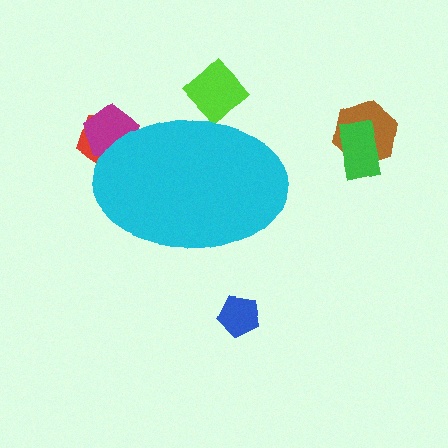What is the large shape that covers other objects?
A cyan ellipse.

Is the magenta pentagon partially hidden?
Yes, the magenta pentagon is partially hidden behind the cyan ellipse.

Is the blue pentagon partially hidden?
No, the blue pentagon is fully visible.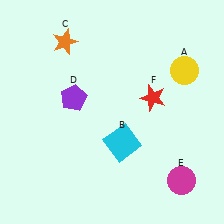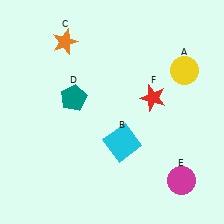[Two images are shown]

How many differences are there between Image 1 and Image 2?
There is 1 difference between the two images.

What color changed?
The pentagon (D) changed from purple in Image 1 to teal in Image 2.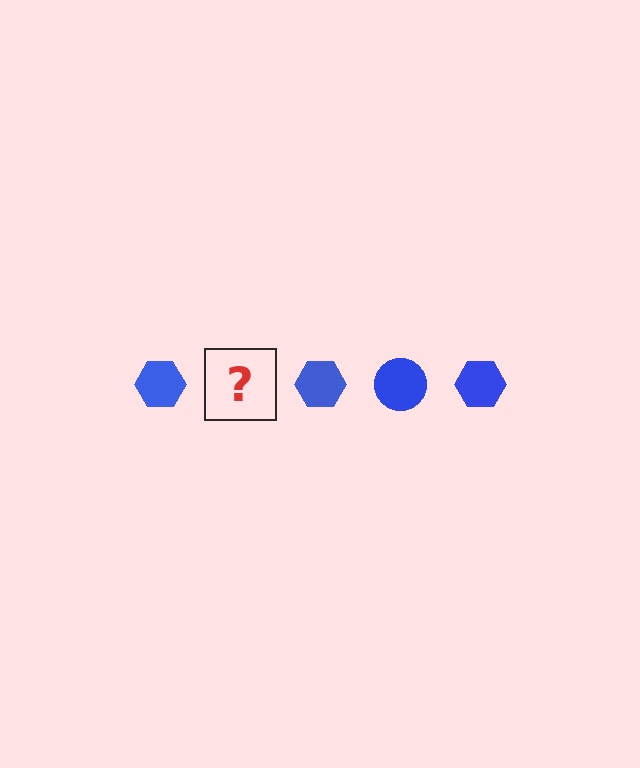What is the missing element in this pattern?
The missing element is a blue circle.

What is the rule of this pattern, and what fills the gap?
The rule is that the pattern cycles through hexagon, circle shapes in blue. The gap should be filled with a blue circle.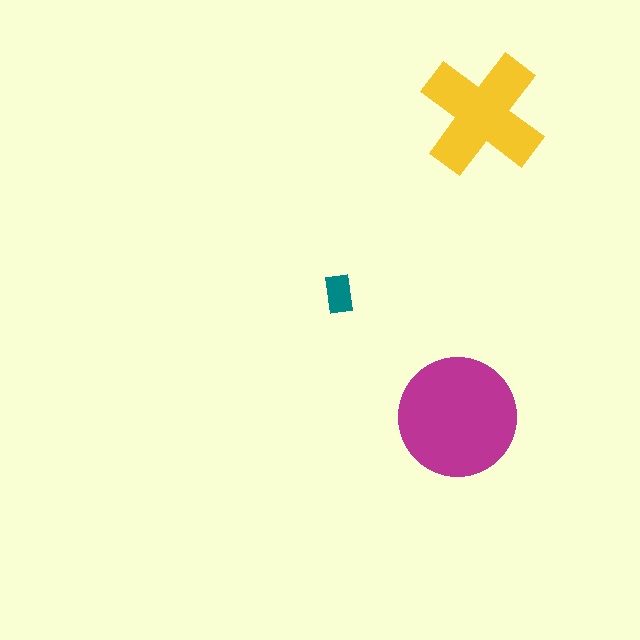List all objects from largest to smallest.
The magenta circle, the yellow cross, the teal rectangle.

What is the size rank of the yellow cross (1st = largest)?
2nd.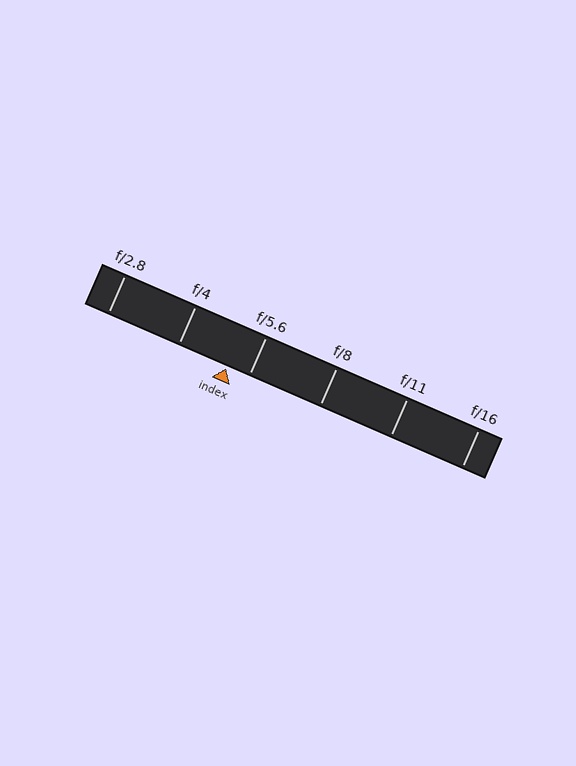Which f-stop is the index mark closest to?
The index mark is closest to f/5.6.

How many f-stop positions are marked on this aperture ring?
There are 6 f-stop positions marked.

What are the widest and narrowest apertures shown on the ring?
The widest aperture shown is f/2.8 and the narrowest is f/16.